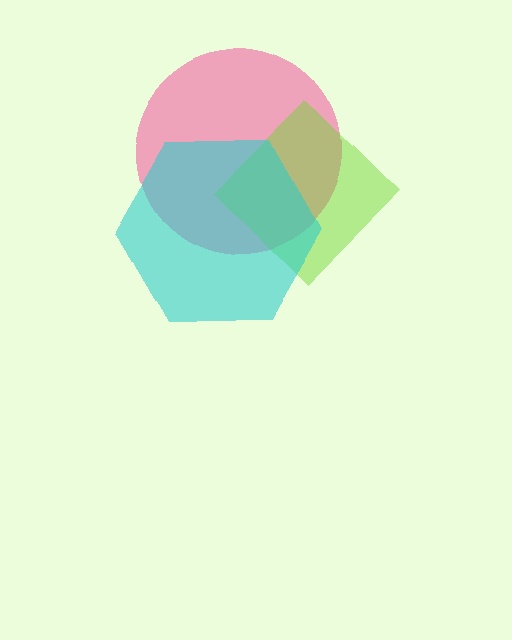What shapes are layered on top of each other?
The layered shapes are: a pink circle, a lime diamond, a cyan hexagon.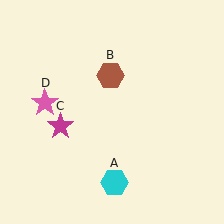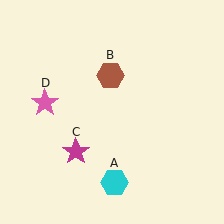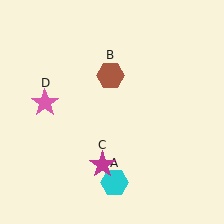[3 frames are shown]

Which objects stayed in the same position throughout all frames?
Cyan hexagon (object A) and brown hexagon (object B) and pink star (object D) remained stationary.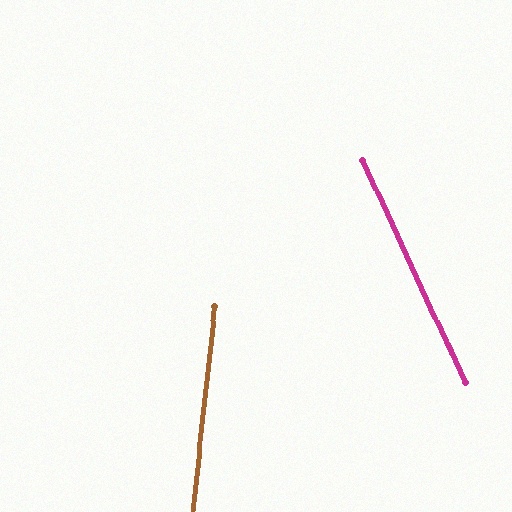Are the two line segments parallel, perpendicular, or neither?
Neither parallel nor perpendicular — they differ by about 31°.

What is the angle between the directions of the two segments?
Approximately 31 degrees.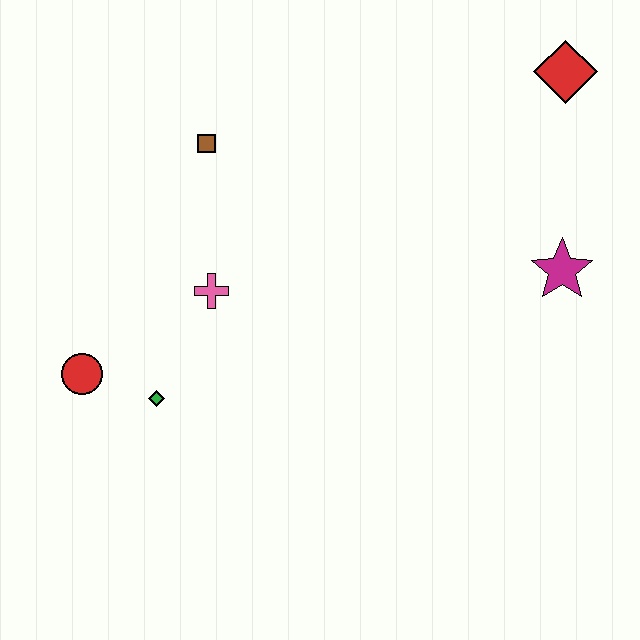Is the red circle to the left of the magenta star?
Yes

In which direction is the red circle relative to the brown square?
The red circle is below the brown square.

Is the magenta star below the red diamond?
Yes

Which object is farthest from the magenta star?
The red circle is farthest from the magenta star.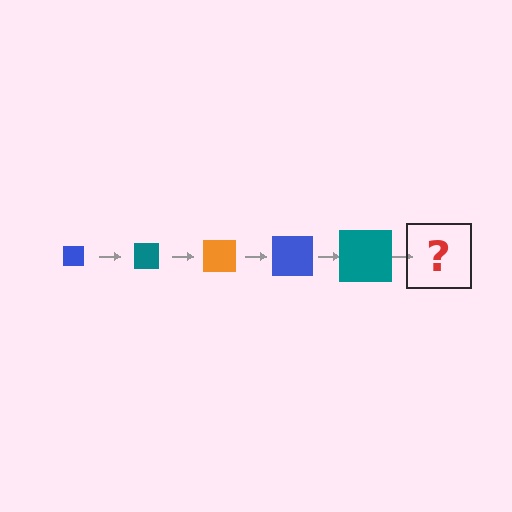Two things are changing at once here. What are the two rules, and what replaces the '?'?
The two rules are that the square grows larger each step and the color cycles through blue, teal, and orange. The '?' should be an orange square, larger than the previous one.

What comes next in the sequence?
The next element should be an orange square, larger than the previous one.